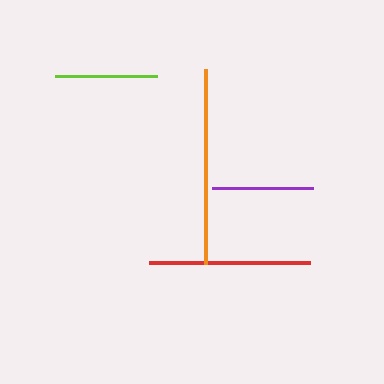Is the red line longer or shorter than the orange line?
The orange line is longer than the red line.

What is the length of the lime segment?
The lime segment is approximately 102 pixels long.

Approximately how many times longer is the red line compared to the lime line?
The red line is approximately 1.6 times the length of the lime line.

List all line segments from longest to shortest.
From longest to shortest: orange, red, lime, purple.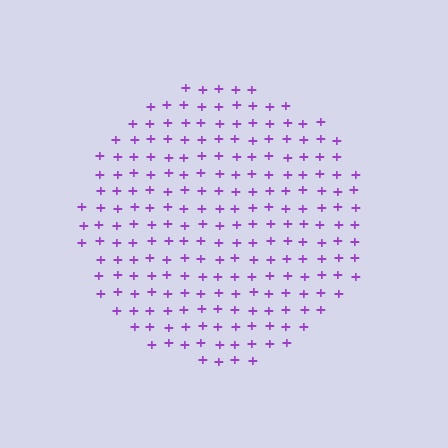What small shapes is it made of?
It is made of small plus signs.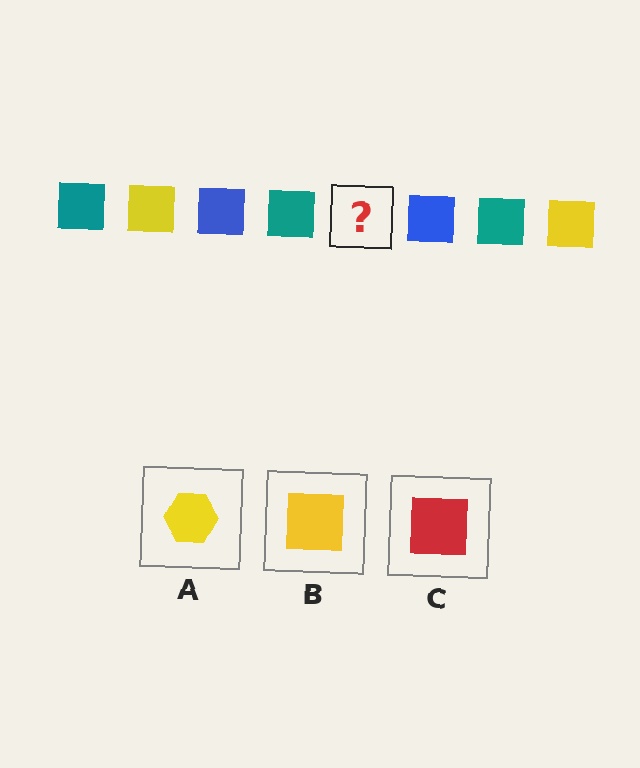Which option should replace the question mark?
Option B.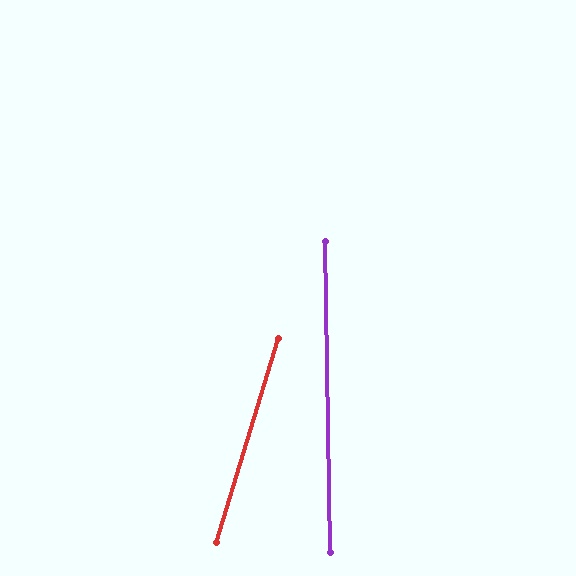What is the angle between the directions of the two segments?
Approximately 18 degrees.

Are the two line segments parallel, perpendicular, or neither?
Neither parallel nor perpendicular — they differ by about 18°.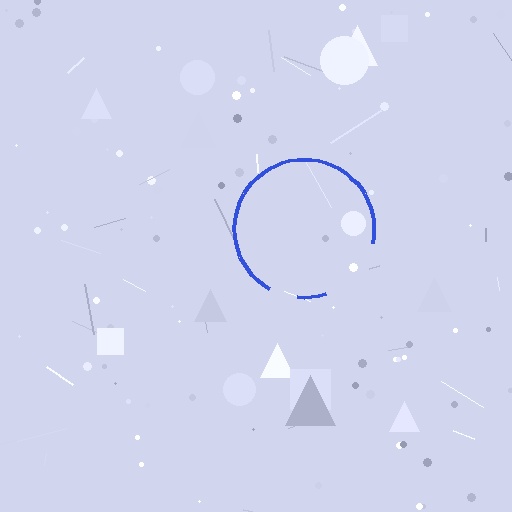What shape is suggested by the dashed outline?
The dashed outline suggests a circle.